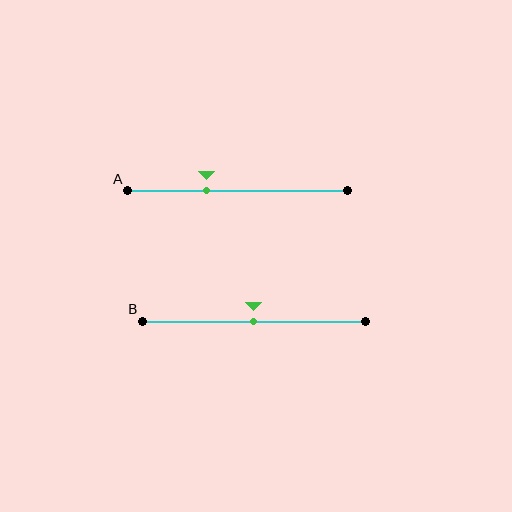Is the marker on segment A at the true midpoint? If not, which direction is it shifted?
No, the marker on segment A is shifted to the left by about 14% of the segment length.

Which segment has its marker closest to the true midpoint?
Segment B has its marker closest to the true midpoint.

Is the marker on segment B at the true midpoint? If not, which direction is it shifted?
Yes, the marker on segment B is at the true midpoint.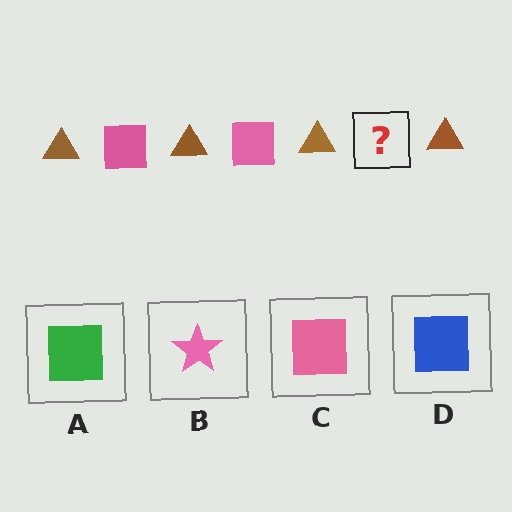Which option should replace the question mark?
Option C.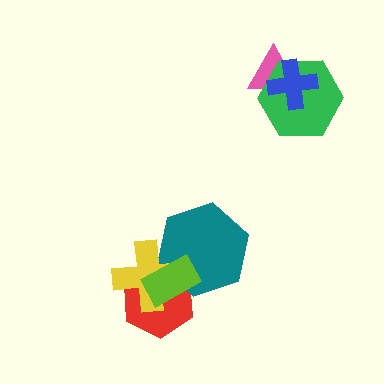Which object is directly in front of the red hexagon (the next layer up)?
The teal hexagon is directly in front of the red hexagon.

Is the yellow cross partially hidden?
Yes, it is partially covered by another shape.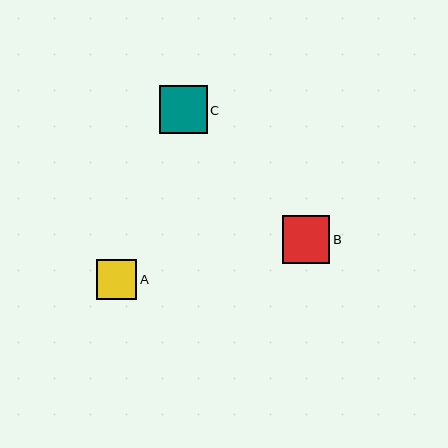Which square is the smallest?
Square A is the smallest with a size of approximately 40 pixels.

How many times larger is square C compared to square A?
Square C is approximately 1.2 times the size of square A.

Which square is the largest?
Square B is the largest with a size of approximately 48 pixels.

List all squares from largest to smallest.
From largest to smallest: B, C, A.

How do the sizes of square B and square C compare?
Square B and square C are approximately the same size.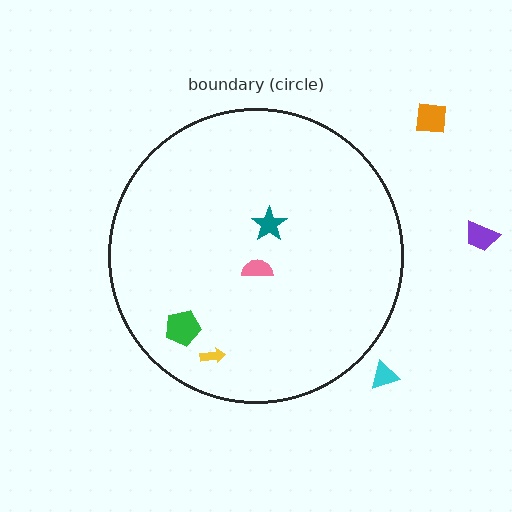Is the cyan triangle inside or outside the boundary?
Outside.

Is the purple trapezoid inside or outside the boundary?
Outside.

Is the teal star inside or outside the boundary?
Inside.